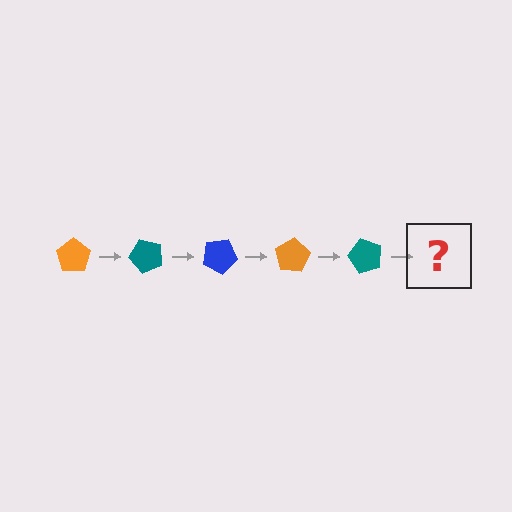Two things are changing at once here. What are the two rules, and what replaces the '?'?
The two rules are that it rotates 50 degrees each step and the color cycles through orange, teal, and blue. The '?' should be a blue pentagon, rotated 250 degrees from the start.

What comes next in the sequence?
The next element should be a blue pentagon, rotated 250 degrees from the start.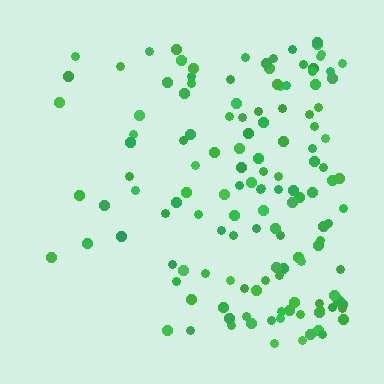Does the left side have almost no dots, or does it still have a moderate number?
Still a moderate number, just noticeably fewer than the right.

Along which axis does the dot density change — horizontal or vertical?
Horizontal.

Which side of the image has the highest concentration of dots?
The right.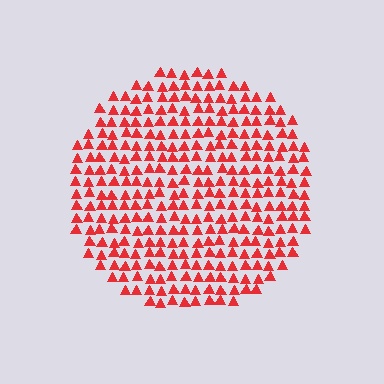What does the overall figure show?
The overall figure shows a circle.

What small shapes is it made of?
It is made of small triangles.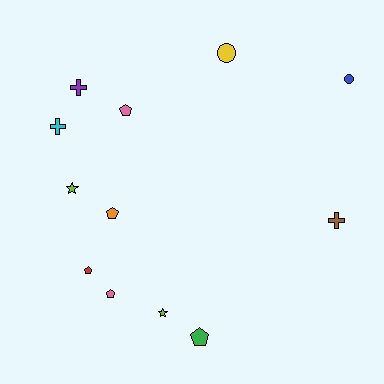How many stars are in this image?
There are 2 stars.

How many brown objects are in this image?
There is 1 brown object.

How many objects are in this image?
There are 12 objects.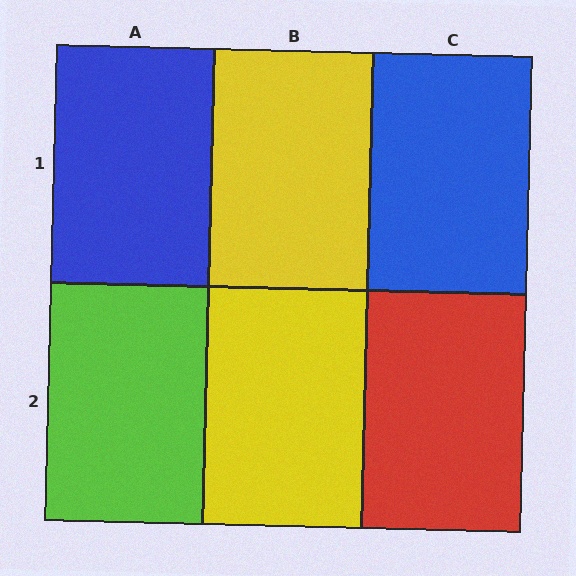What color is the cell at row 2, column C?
Red.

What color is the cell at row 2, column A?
Lime.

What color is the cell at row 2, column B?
Yellow.